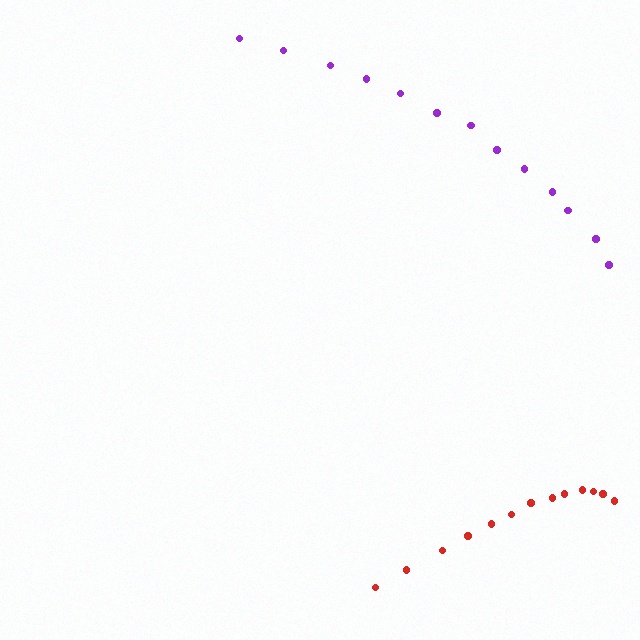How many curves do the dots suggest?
There are 2 distinct paths.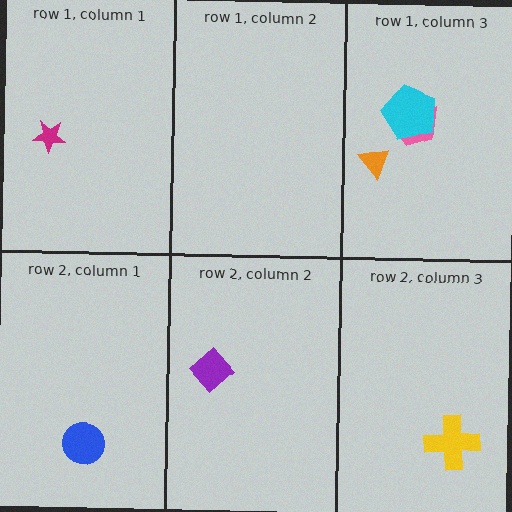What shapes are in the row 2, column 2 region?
The purple diamond.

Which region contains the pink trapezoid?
The row 1, column 3 region.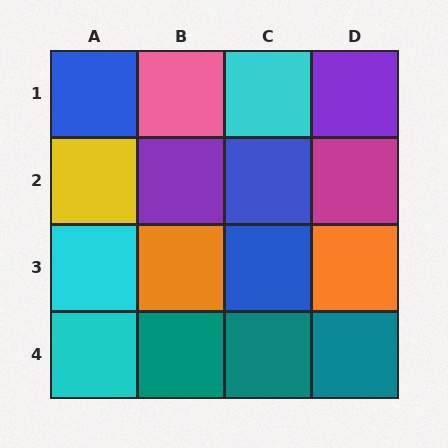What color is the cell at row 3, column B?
Orange.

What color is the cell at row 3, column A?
Cyan.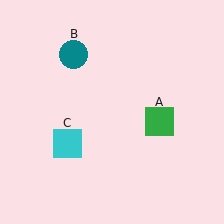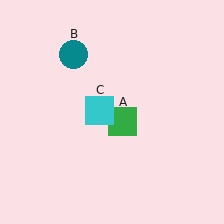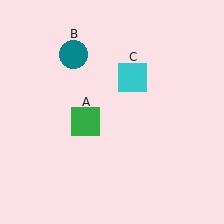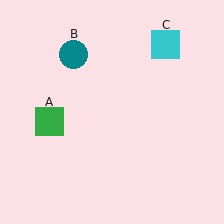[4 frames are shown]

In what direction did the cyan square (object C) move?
The cyan square (object C) moved up and to the right.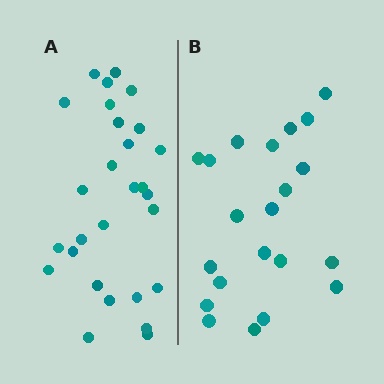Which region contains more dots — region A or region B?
Region A (the left region) has more dots.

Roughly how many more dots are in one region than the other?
Region A has roughly 8 or so more dots than region B.